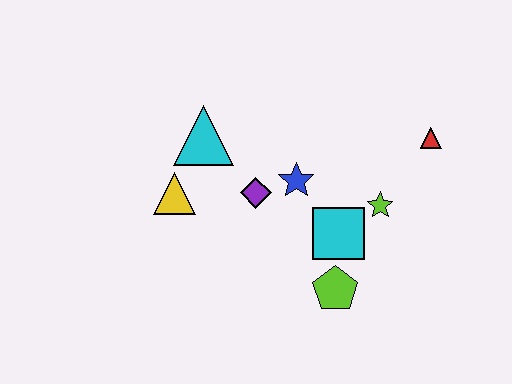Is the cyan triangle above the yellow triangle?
Yes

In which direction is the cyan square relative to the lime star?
The cyan square is to the left of the lime star.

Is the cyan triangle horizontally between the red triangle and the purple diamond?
No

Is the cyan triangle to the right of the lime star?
No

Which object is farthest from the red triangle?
The yellow triangle is farthest from the red triangle.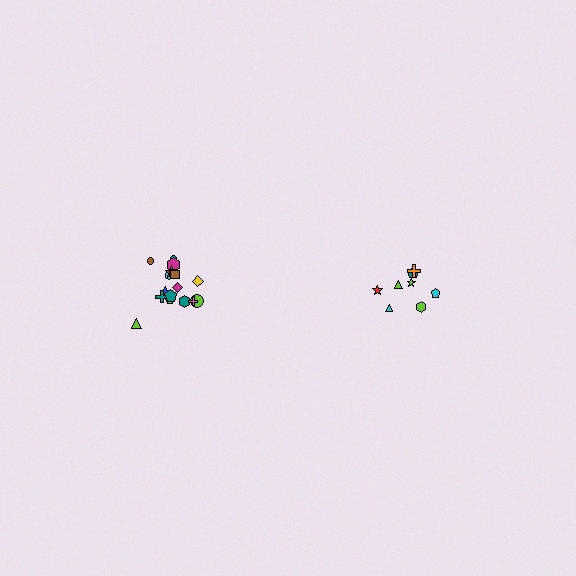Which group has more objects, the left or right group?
The left group.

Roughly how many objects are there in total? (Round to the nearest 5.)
Roughly 25 objects in total.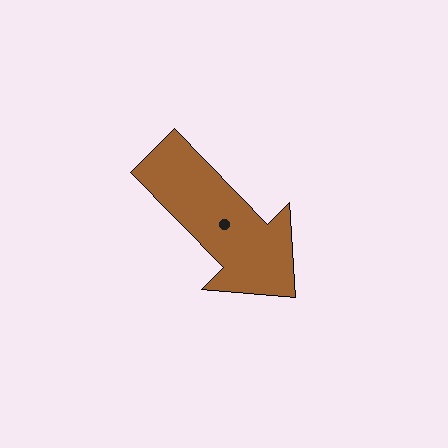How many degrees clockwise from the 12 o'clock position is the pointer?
Approximately 136 degrees.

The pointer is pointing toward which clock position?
Roughly 5 o'clock.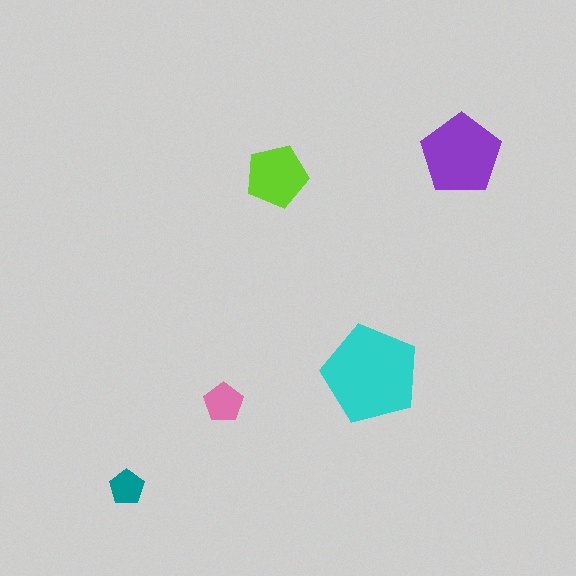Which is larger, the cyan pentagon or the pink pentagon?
The cyan one.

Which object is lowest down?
The teal pentagon is bottommost.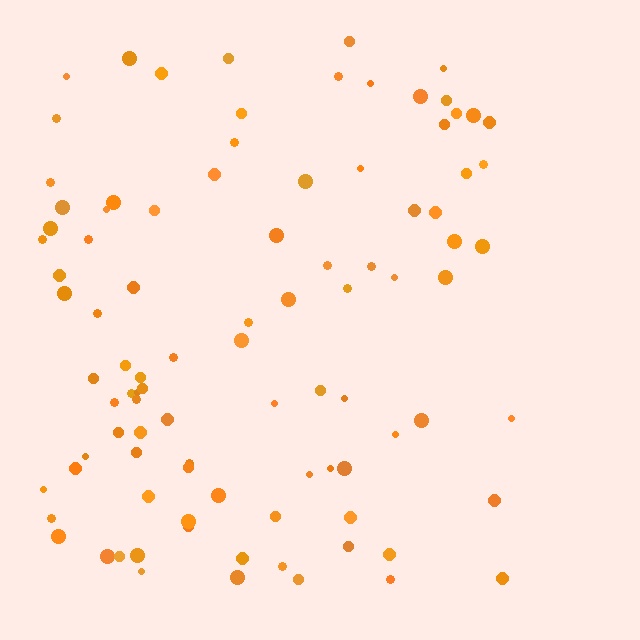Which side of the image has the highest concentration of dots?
The left.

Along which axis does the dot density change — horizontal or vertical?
Horizontal.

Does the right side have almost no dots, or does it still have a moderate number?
Still a moderate number, just noticeably fewer than the left.